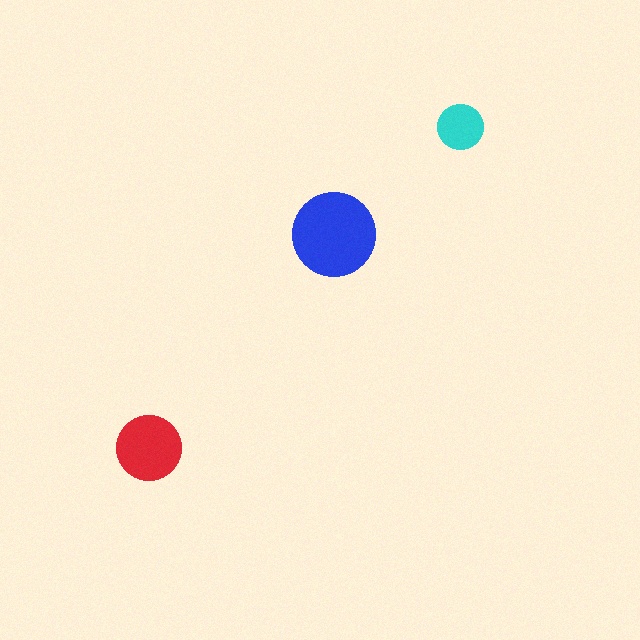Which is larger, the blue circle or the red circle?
The blue one.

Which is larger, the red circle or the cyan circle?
The red one.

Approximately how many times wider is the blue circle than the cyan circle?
About 2 times wider.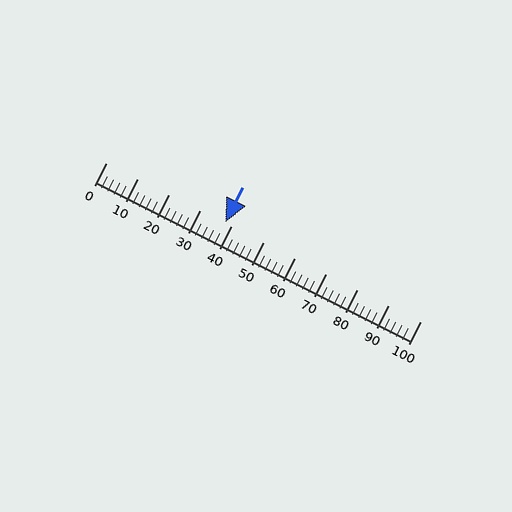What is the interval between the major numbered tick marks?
The major tick marks are spaced 10 units apart.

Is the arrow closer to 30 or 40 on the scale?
The arrow is closer to 40.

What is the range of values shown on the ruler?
The ruler shows values from 0 to 100.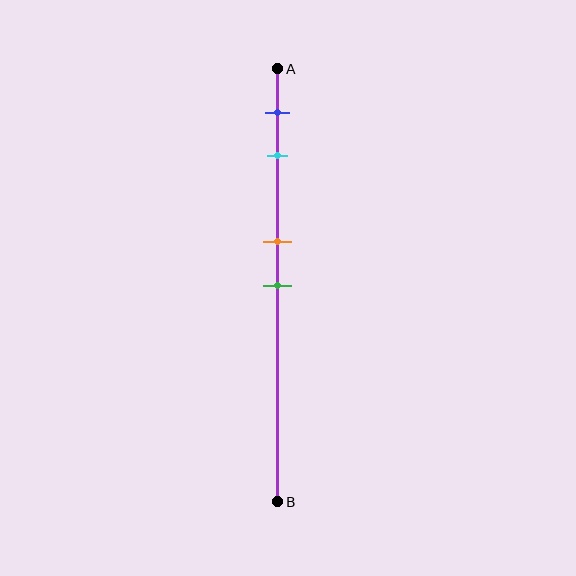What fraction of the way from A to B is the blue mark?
The blue mark is approximately 10% (0.1) of the way from A to B.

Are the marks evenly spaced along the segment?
No, the marks are not evenly spaced.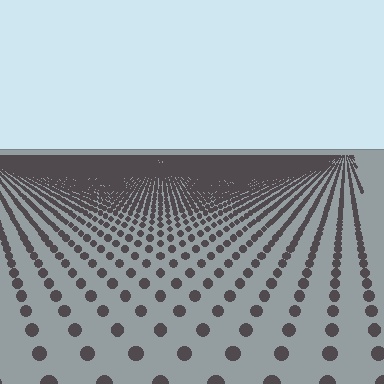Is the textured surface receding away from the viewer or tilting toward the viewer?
The surface is receding away from the viewer. Texture elements get smaller and denser toward the top.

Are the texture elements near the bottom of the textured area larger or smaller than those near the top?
Larger. Near the bottom, elements are closer to the viewer and appear at a bigger on-screen size.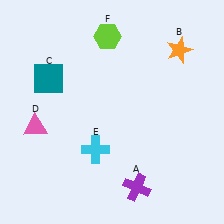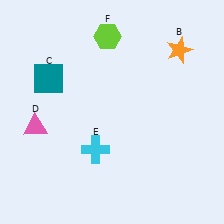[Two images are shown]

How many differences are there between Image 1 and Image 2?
There is 1 difference between the two images.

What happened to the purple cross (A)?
The purple cross (A) was removed in Image 2. It was in the bottom-right area of Image 1.